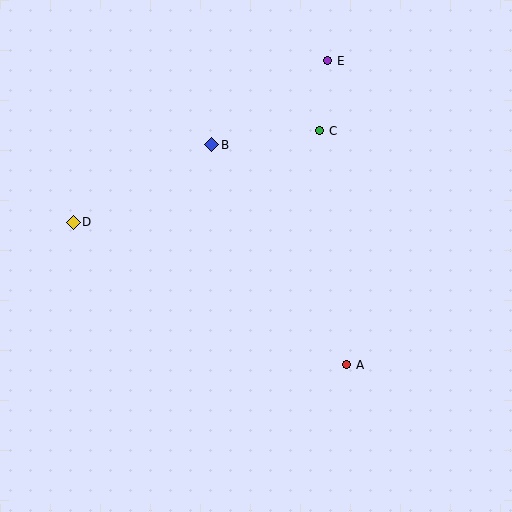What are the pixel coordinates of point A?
Point A is at (347, 365).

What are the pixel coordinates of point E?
Point E is at (328, 61).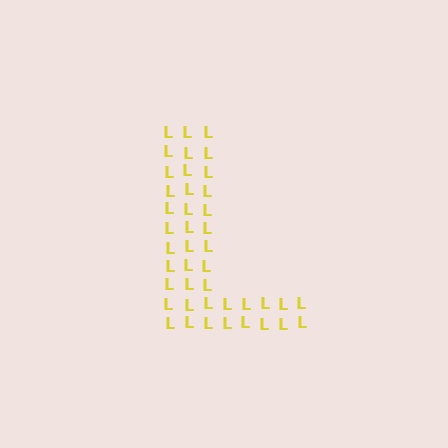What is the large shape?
The large shape is the letter L.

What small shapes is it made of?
It is made of small letter L's.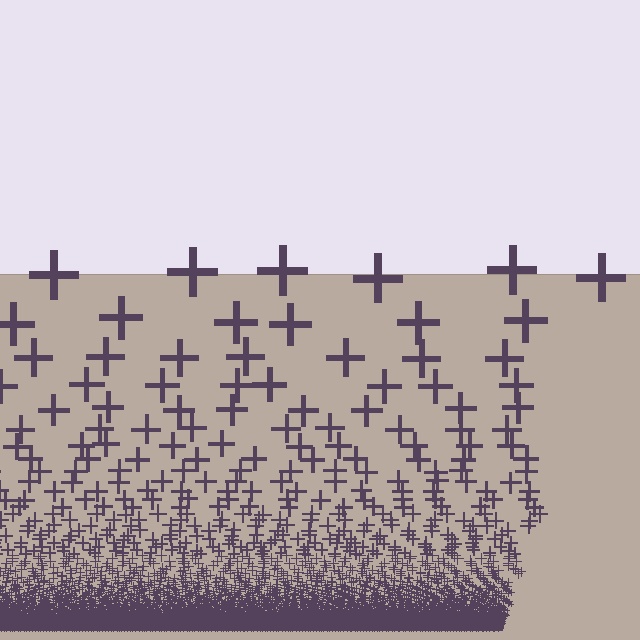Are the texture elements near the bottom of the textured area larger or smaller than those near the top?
Smaller. The gradient is inverted — elements near the bottom are smaller and denser.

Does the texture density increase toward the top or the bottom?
Density increases toward the bottom.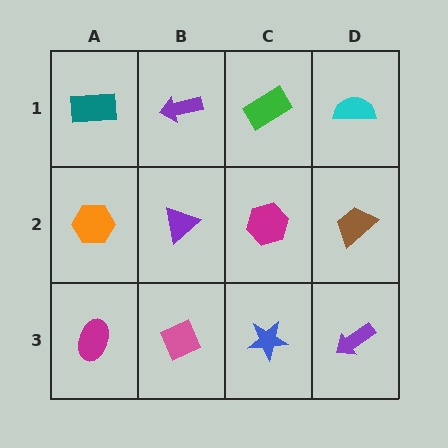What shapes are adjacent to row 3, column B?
A purple triangle (row 2, column B), a magenta ellipse (row 3, column A), a blue star (row 3, column C).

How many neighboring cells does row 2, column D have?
3.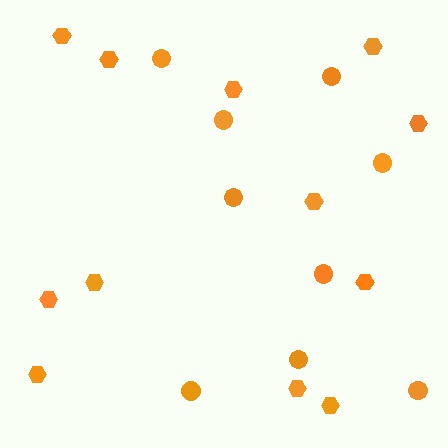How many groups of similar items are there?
There are 2 groups: one group of circles (9) and one group of hexagons (12).